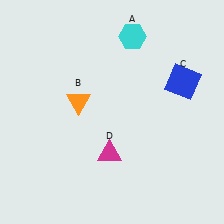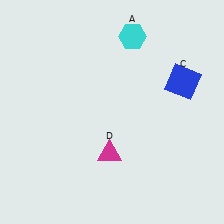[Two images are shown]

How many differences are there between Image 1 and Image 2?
There is 1 difference between the two images.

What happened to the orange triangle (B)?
The orange triangle (B) was removed in Image 2. It was in the top-left area of Image 1.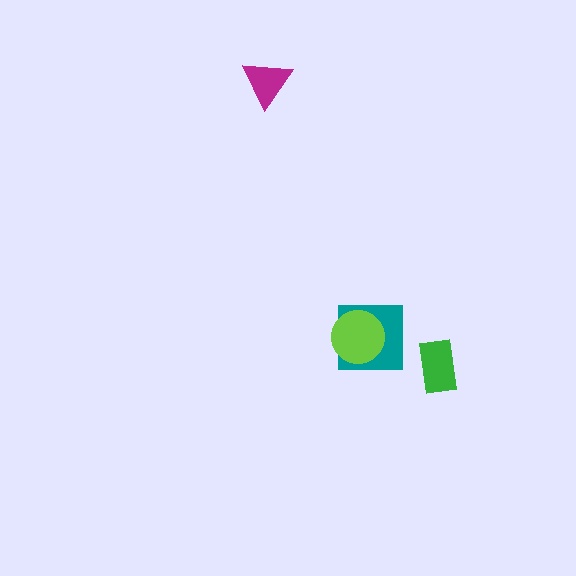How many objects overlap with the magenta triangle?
0 objects overlap with the magenta triangle.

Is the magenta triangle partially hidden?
No, no other shape covers it.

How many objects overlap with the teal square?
1 object overlaps with the teal square.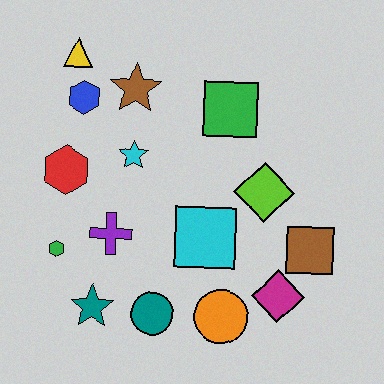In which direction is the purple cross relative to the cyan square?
The purple cross is to the left of the cyan square.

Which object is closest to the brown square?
The magenta diamond is closest to the brown square.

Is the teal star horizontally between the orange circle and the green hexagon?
Yes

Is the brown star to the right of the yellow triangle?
Yes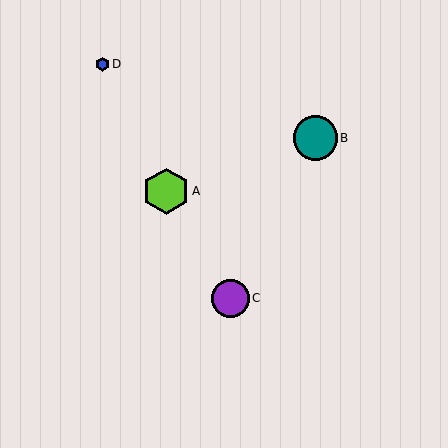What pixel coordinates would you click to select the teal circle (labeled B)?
Click at (315, 138) to select the teal circle B.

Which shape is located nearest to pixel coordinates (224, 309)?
The purple circle (labeled C) at (230, 298) is nearest to that location.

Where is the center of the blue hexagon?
The center of the blue hexagon is at (102, 64).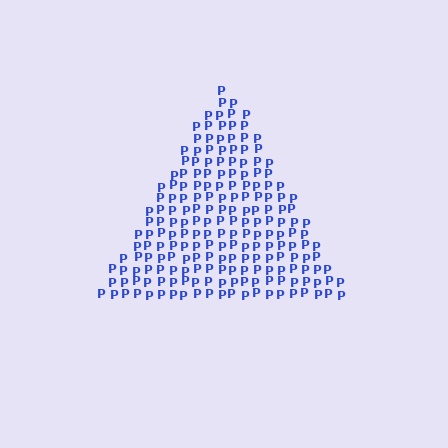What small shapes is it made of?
It is made of small letter P's.